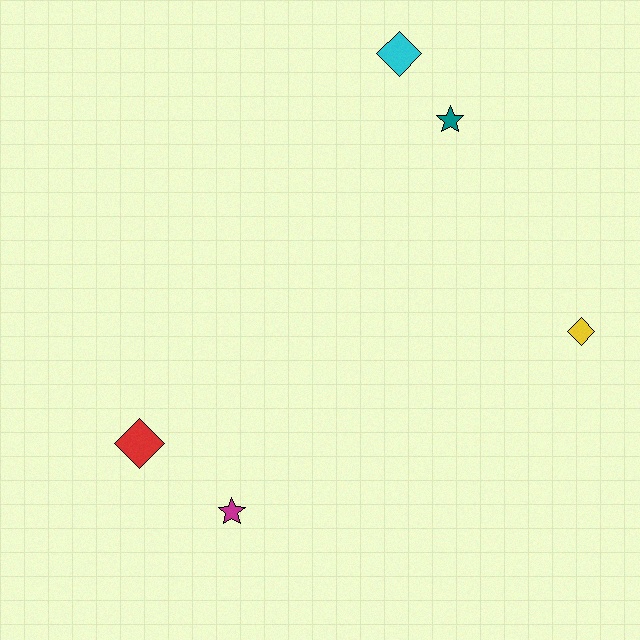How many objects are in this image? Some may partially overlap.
There are 5 objects.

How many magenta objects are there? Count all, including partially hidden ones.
There is 1 magenta object.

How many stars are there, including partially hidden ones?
There are 2 stars.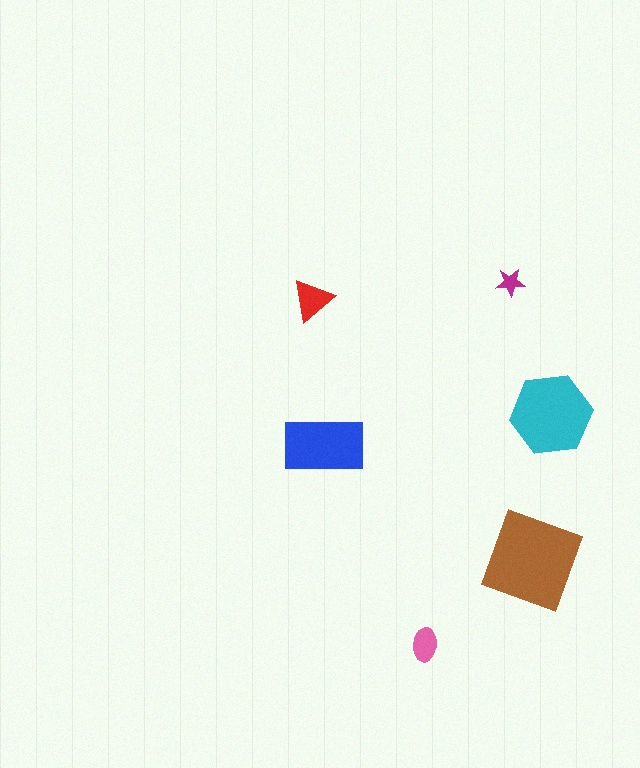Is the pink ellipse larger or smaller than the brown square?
Smaller.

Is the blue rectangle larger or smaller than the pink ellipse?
Larger.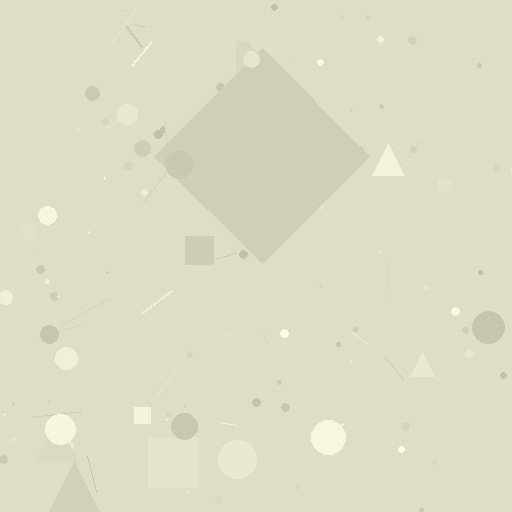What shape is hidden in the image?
A diamond is hidden in the image.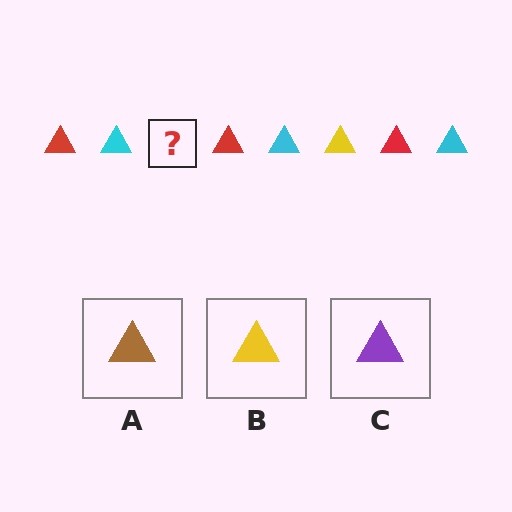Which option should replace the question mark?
Option B.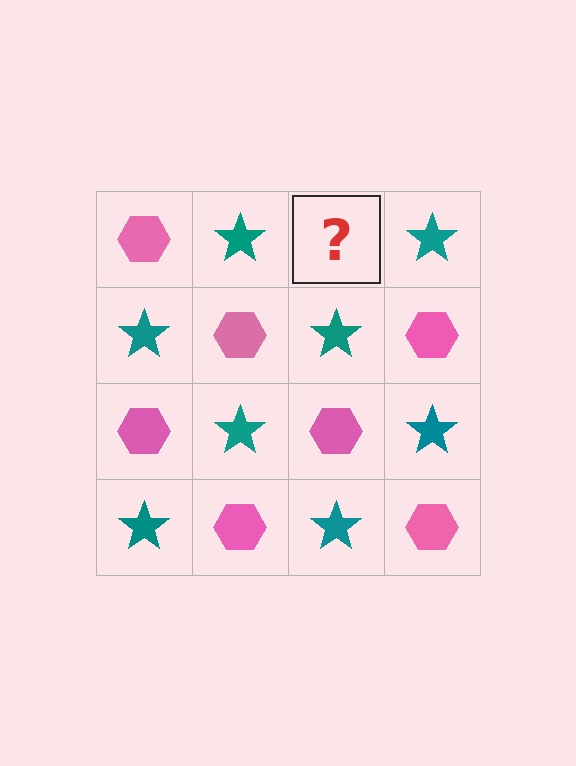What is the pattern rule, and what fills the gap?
The rule is that it alternates pink hexagon and teal star in a checkerboard pattern. The gap should be filled with a pink hexagon.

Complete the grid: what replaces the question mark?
The question mark should be replaced with a pink hexagon.